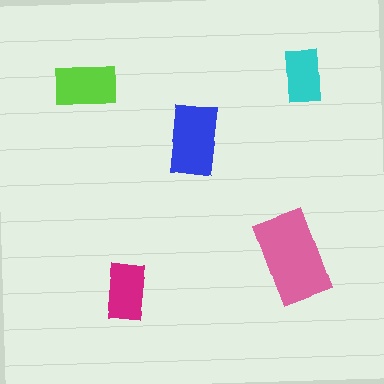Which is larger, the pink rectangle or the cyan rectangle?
The pink one.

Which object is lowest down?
The magenta rectangle is bottommost.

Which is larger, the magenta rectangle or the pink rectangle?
The pink one.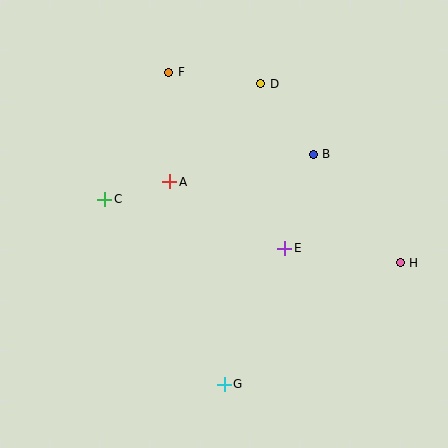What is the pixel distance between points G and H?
The distance between G and H is 214 pixels.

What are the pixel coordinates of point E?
Point E is at (285, 248).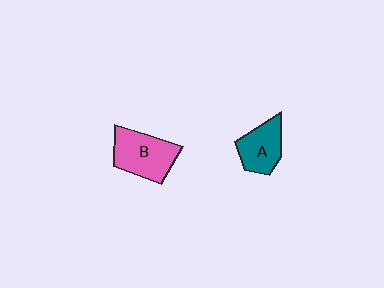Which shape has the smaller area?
Shape A (teal).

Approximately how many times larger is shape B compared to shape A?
Approximately 1.3 times.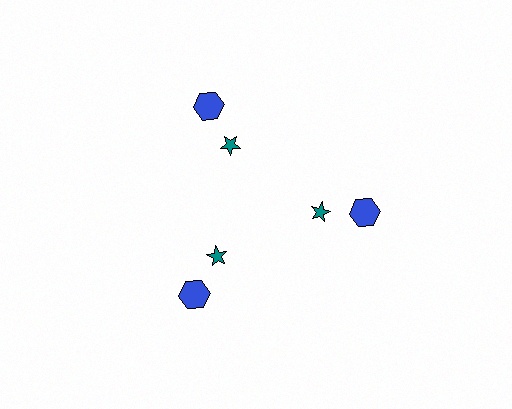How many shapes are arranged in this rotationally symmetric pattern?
There are 6 shapes, arranged in 3 groups of 2.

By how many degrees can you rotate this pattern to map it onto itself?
The pattern maps onto itself every 120 degrees of rotation.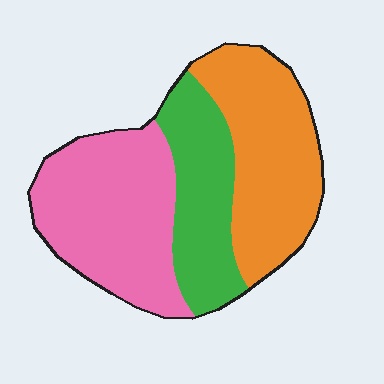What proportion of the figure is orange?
Orange covers around 35% of the figure.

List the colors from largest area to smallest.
From largest to smallest: pink, orange, green.